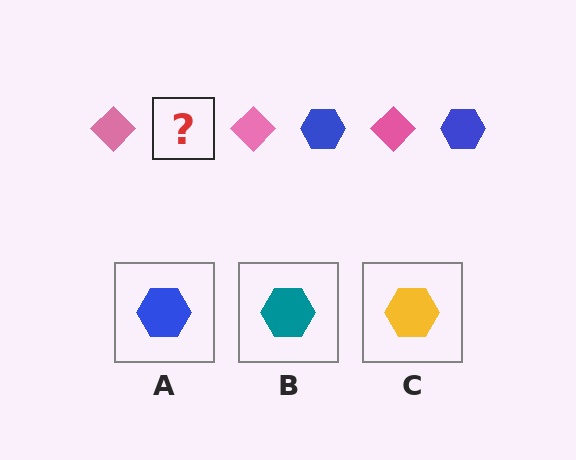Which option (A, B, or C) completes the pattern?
A.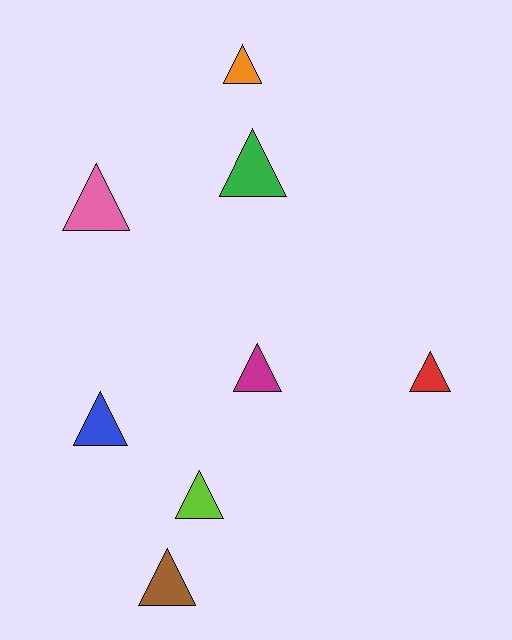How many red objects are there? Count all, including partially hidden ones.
There is 1 red object.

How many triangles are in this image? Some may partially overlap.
There are 8 triangles.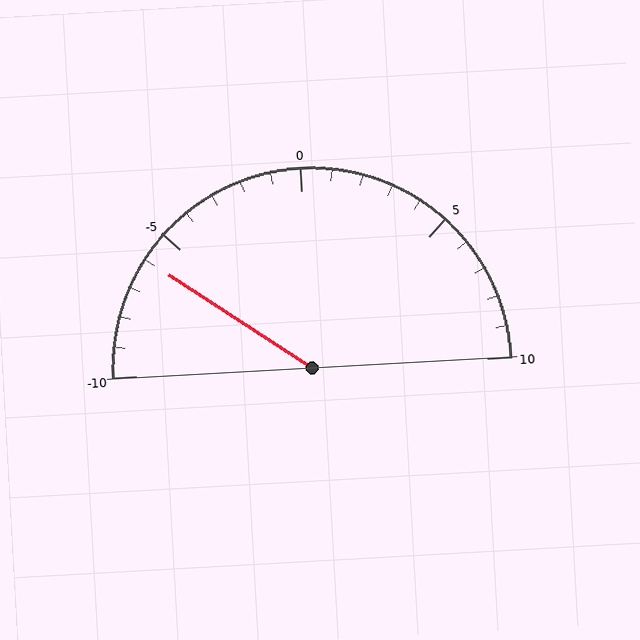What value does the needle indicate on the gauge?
The needle indicates approximately -6.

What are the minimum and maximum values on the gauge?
The gauge ranges from -10 to 10.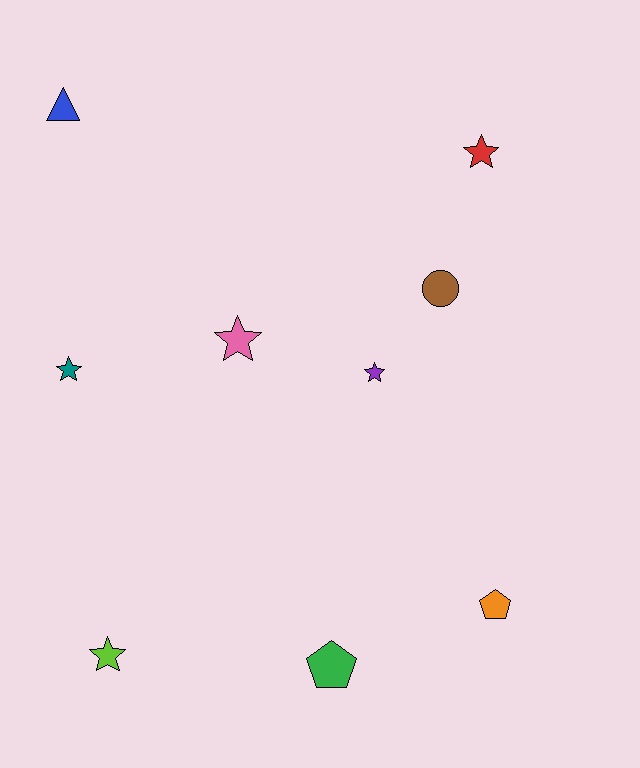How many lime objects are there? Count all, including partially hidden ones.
There is 1 lime object.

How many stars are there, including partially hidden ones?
There are 5 stars.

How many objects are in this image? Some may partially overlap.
There are 9 objects.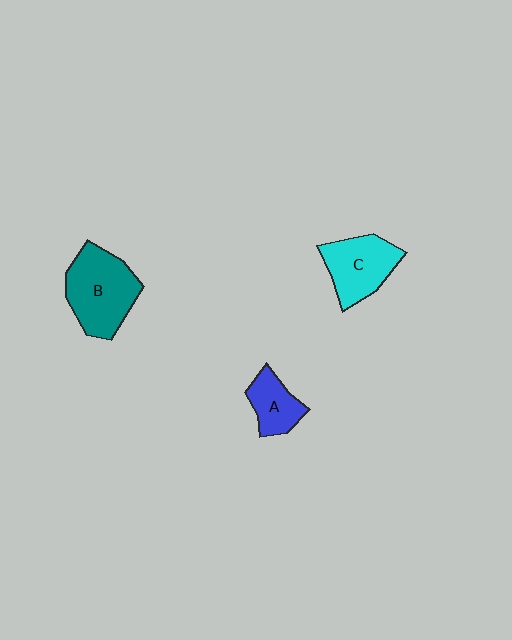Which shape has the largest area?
Shape B (teal).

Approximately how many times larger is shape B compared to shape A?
Approximately 2.0 times.